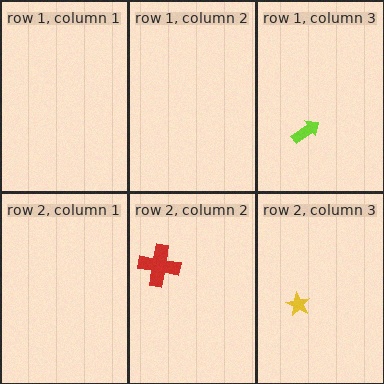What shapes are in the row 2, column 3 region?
The yellow star.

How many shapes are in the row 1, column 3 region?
1.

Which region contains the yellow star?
The row 2, column 3 region.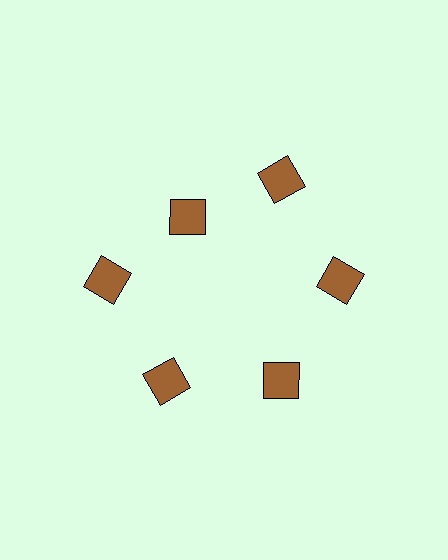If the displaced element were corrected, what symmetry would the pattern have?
It would have 6-fold rotational symmetry — the pattern would map onto itself every 60 degrees.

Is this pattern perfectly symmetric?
No. The 6 brown squares are arranged in a ring, but one element near the 11 o'clock position is pulled inward toward the center, breaking the 6-fold rotational symmetry.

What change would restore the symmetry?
The symmetry would be restored by moving it outward, back onto the ring so that all 6 squares sit at equal angles and equal distance from the center.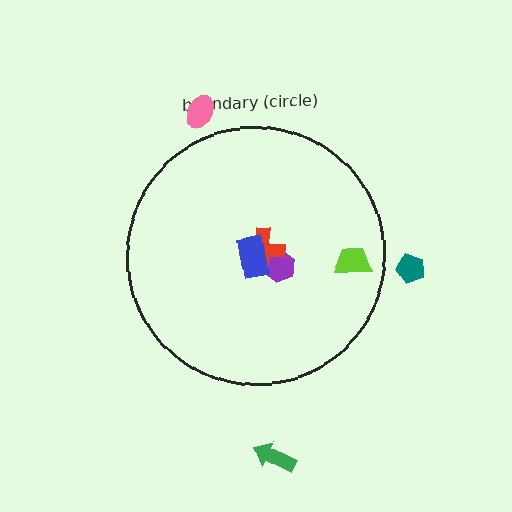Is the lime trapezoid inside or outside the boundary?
Inside.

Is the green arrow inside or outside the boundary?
Outside.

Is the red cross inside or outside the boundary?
Inside.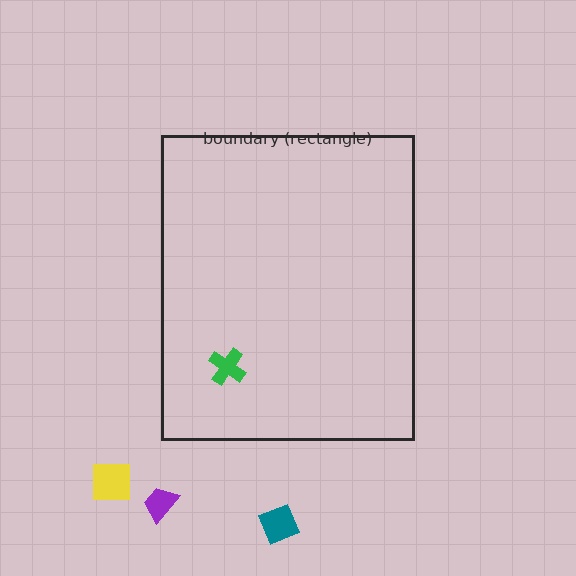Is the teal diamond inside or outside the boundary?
Outside.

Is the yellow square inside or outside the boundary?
Outside.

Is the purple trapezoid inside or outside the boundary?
Outside.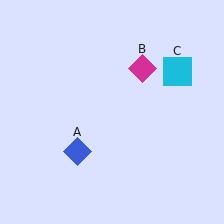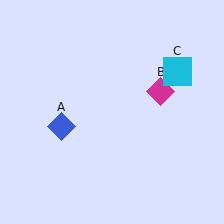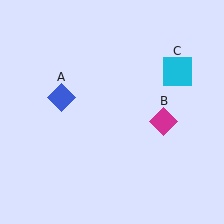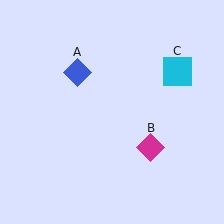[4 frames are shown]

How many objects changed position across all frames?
2 objects changed position: blue diamond (object A), magenta diamond (object B).